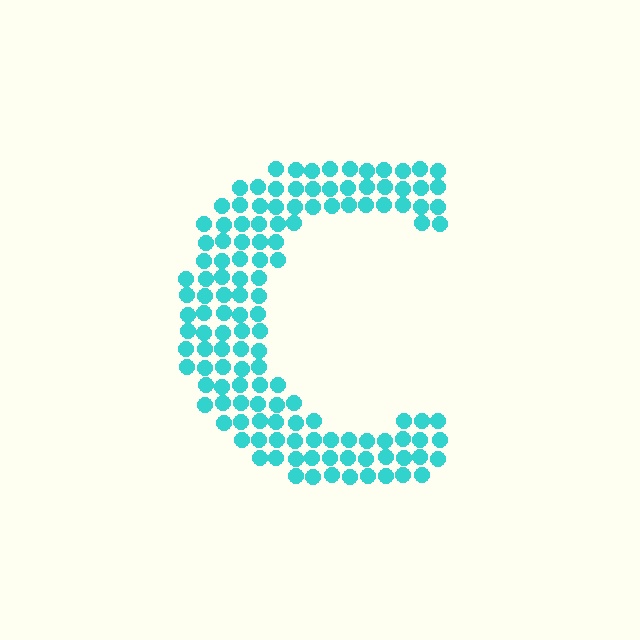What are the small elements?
The small elements are circles.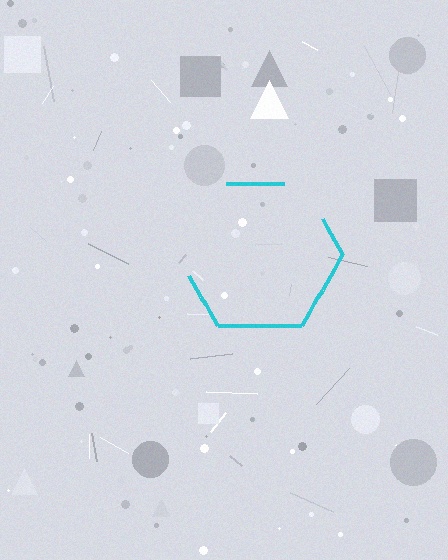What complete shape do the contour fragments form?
The contour fragments form a hexagon.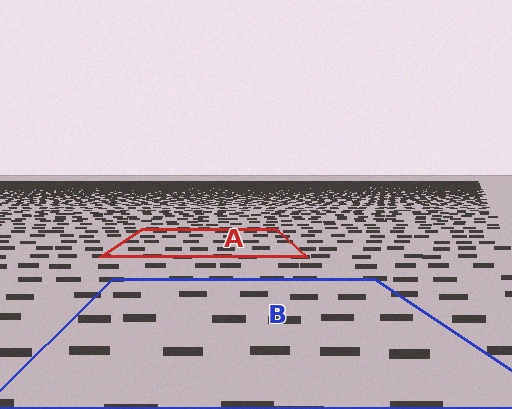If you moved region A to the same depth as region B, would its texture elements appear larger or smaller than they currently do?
They would appear larger. At a closer depth, the same texture elements are projected at a bigger on-screen size.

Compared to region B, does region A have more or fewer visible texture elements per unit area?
Region A has more texture elements per unit area — they are packed more densely because it is farther away.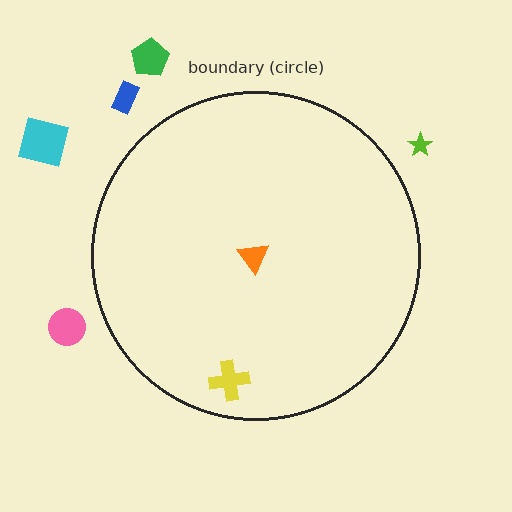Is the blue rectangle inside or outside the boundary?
Outside.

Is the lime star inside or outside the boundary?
Outside.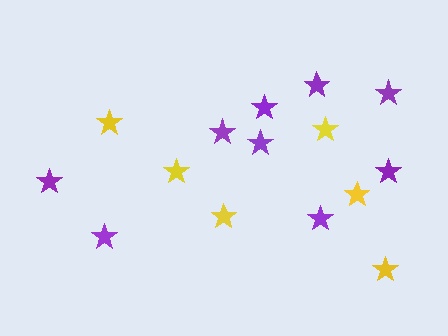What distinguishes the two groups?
There are 2 groups: one group of yellow stars (6) and one group of purple stars (9).